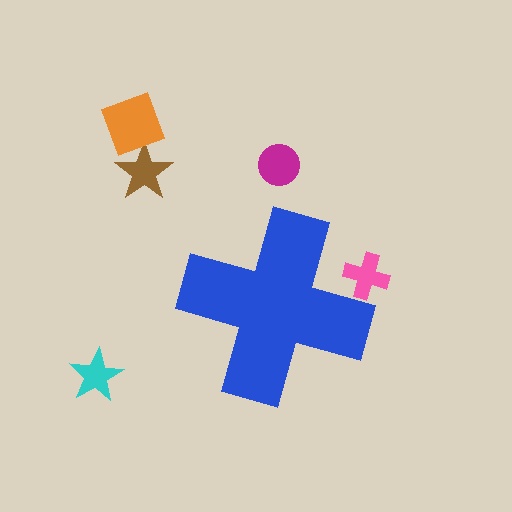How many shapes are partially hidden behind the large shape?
1 shape is partially hidden.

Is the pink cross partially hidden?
Yes, the pink cross is partially hidden behind the blue cross.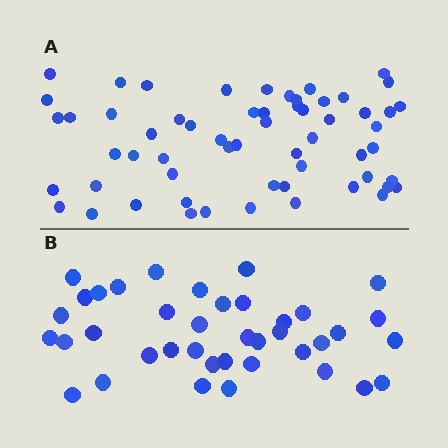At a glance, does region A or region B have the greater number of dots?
Region A (the top region) has more dots.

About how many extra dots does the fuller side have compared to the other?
Region A has approximately 20 more dots than region B.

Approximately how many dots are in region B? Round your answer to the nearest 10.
About 40 dots. (The exact count is 39, which rounds to 40.)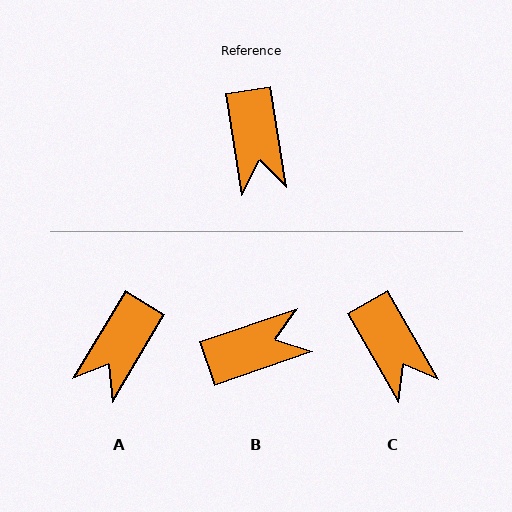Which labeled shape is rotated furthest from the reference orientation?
B, about 100 degrees away.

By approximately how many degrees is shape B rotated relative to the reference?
Approximately 100 degrees counter-clockwise.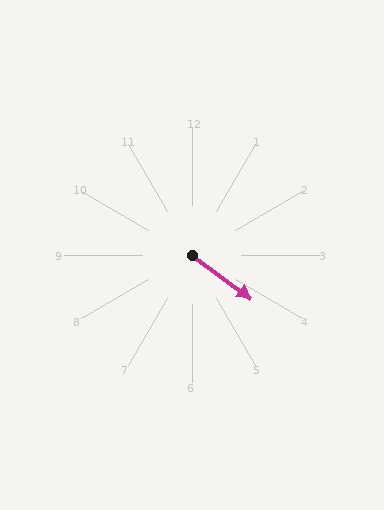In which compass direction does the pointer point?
Southeast.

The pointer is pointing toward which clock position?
Roughly 4 o'clock.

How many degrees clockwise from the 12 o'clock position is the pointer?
Approximately 126 degrees.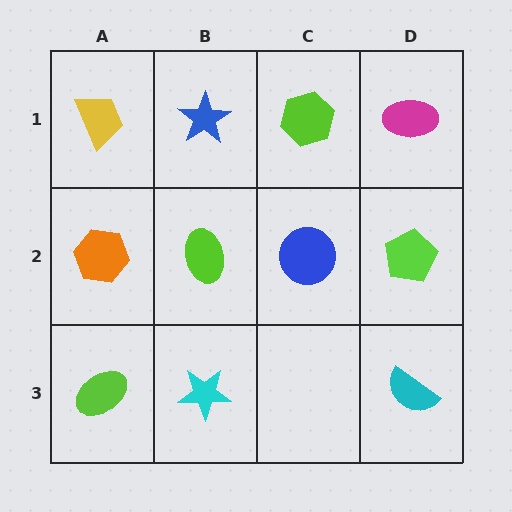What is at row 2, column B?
A lime ellipse.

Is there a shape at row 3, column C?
No, that cell is empty.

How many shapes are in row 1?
4 shapes.